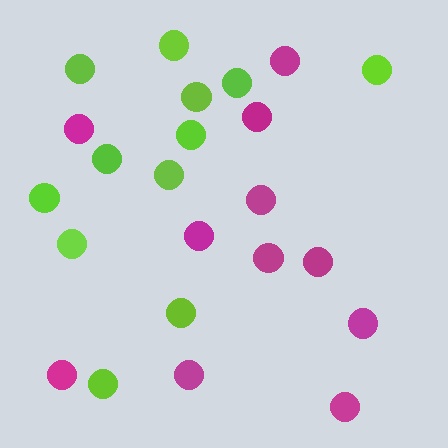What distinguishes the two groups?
There are 2 groups: one group of magenta circles (11) and one group of lime circles (12).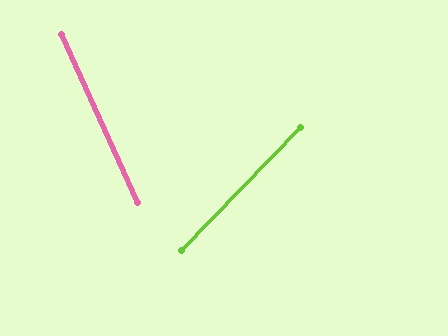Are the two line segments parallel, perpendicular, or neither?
Neither parallel nor perpendicular — they differ by about 68°.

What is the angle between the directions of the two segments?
Approximately 68 degrees.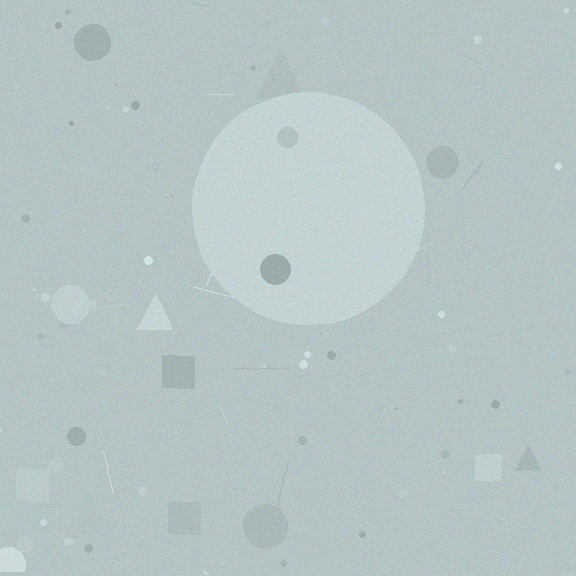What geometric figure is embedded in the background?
A circle is embedded in the background.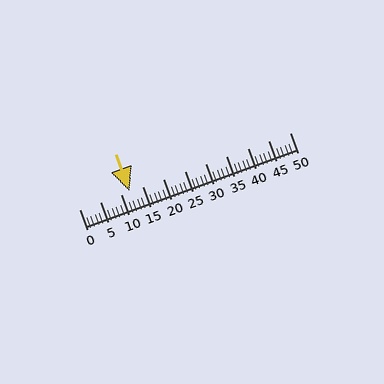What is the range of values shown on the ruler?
The ruler shows values from 0 to 50.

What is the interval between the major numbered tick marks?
The major tick marks are spaced 5 units apart.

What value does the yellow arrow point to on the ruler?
The yellow arrow points to approximately 12.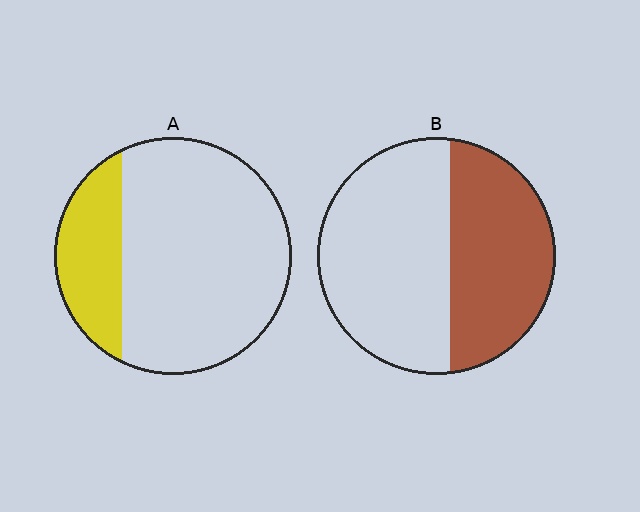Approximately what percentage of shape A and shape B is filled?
A is approximately 25% and B is approximately 45%.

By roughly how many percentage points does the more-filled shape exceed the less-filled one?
By roughly 20 percentage points (B over A).